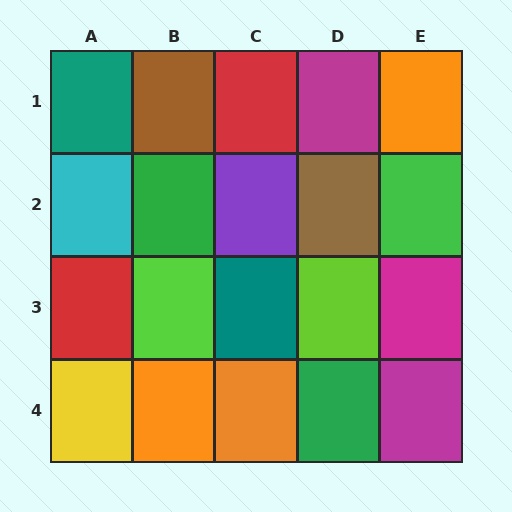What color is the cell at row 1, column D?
Magenta.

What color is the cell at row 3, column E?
Magenta.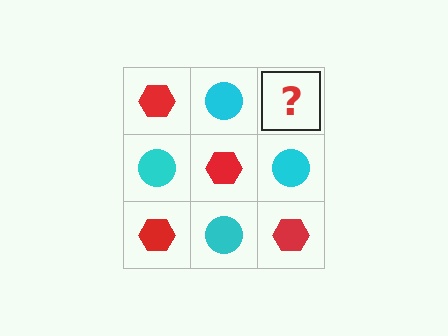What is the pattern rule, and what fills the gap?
The rule is that it alternates red hexagon and cyan circle in a checkerboard pattern. The gap should be filled with a red hexagon.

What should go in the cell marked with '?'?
The missing cell should contain a red hexagon.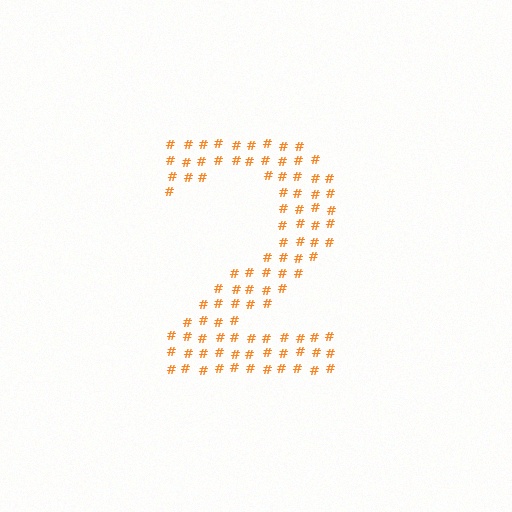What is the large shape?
The large shape is the digit 2.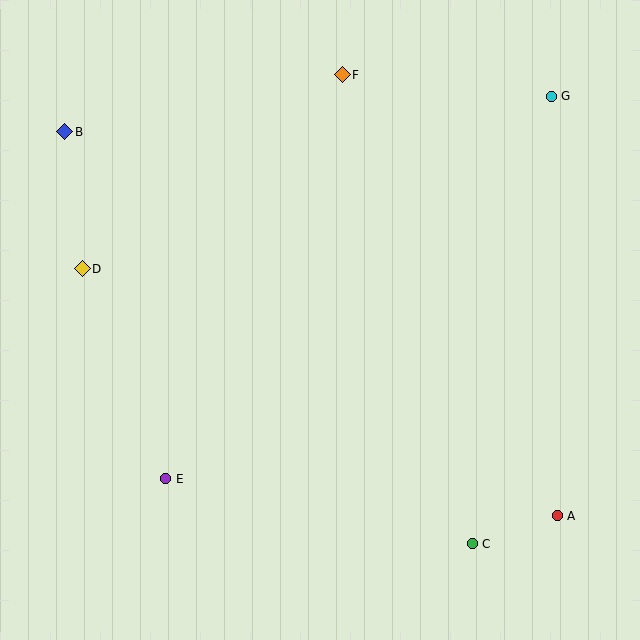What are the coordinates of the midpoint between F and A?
The midpoint between F and A is at (450, 295).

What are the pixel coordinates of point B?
Point B is at (65, 132).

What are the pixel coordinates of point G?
Point G is at (551, 96).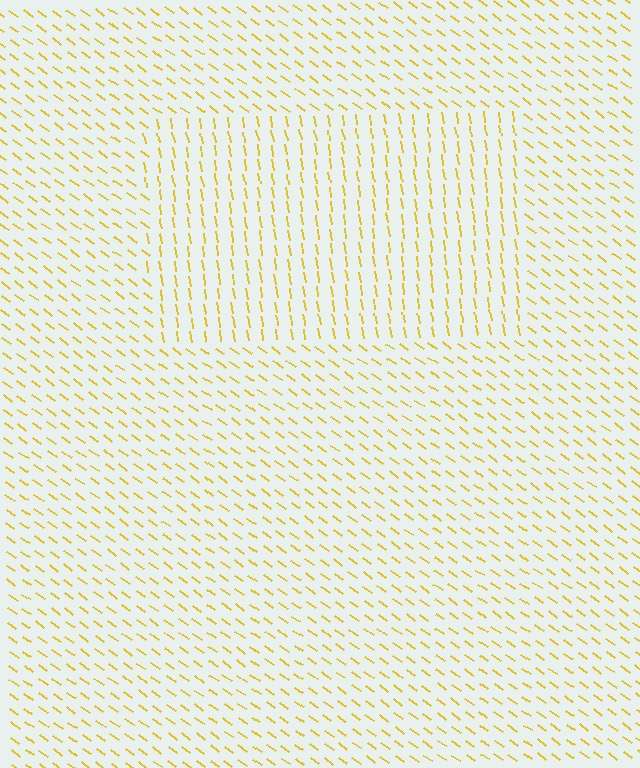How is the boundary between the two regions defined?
The boundary is defined purely by a change in line orientation (approximately 45 degrees difference). All lines are the same color and thickness.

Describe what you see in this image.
The image is filled with small yellow line segments. A rectangle region in the image has lines oriented differently from the surrounding lines, creating a visible texture boundary.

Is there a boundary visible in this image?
Yes, there is a texture boundary formed by a change in line orientation.